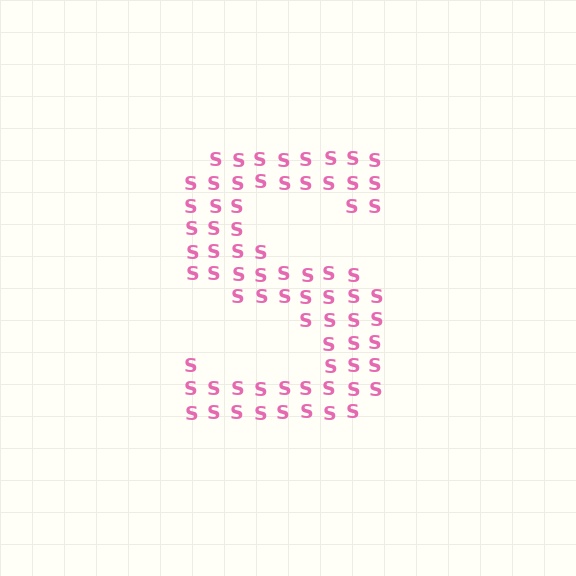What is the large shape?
The large shape is the letter S.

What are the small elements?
The small elements are letter S's.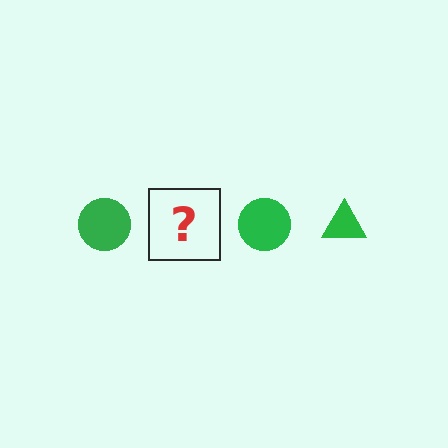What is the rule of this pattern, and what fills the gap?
The rule is that the pattern cycles through circle, triangle shapes in green. The gap should be filled with a green triangle.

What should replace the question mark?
The question mark should be replaced with a green triangle.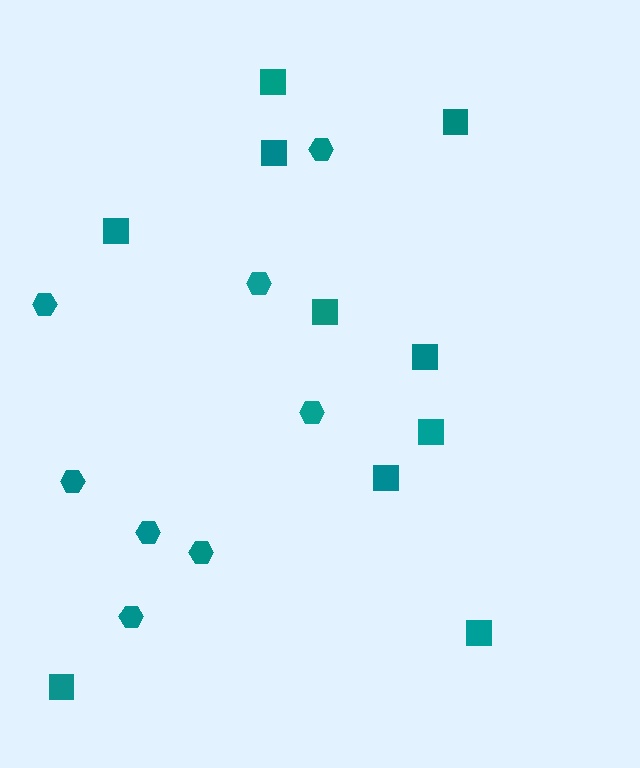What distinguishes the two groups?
There are 2 groups: one group of hexagons (8) and one group of squares (10).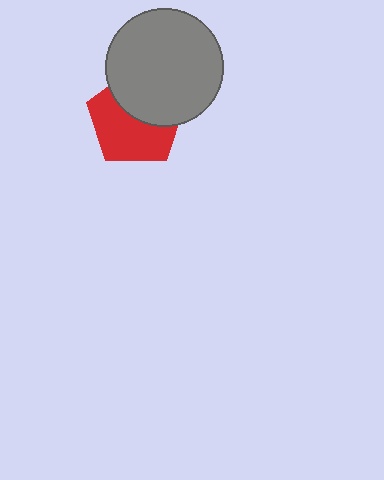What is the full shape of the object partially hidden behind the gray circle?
The partially hidden object is a red pentagon.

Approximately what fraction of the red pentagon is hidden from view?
Roughly 43% of the red pentagon is hidden behind the gray circle.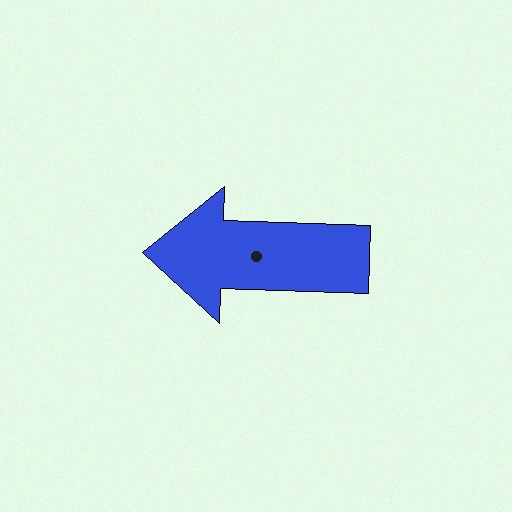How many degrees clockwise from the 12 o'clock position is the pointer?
Approximately 272 degrees.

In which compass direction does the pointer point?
West.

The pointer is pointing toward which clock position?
Roughly 9 o'clock.